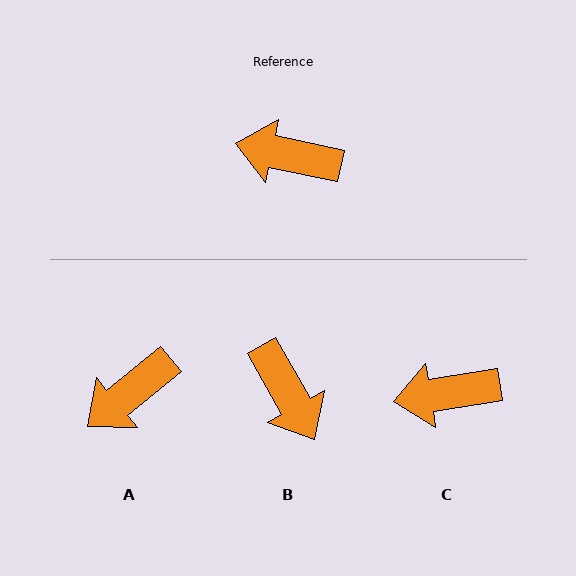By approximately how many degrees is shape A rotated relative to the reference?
Approximately 51 degrees counter-clockwise.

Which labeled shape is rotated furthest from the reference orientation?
B, about 132 degrees away.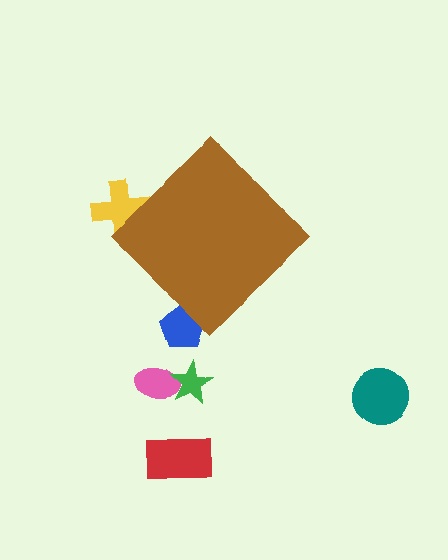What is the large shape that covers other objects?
A brown diamond.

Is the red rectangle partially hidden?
No, the red rectangle is fully visible.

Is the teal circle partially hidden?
No, the teal circle is fully visible.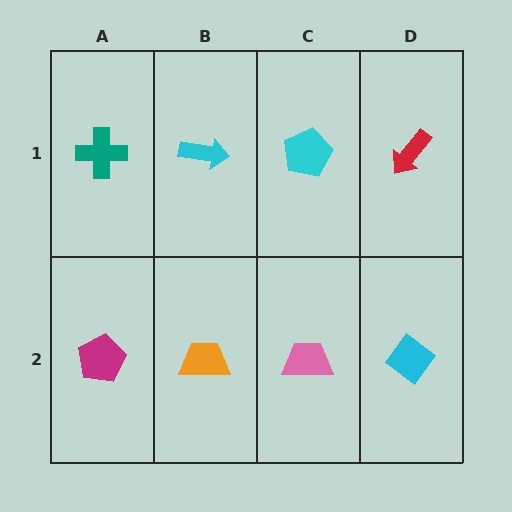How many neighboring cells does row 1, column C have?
3.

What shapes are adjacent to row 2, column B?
A cyan arrow (row 1, column B), a magenta pentagon (row 2, column A), a pink trapezoid (row 2, column C).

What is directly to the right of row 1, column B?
A cyan pentagon.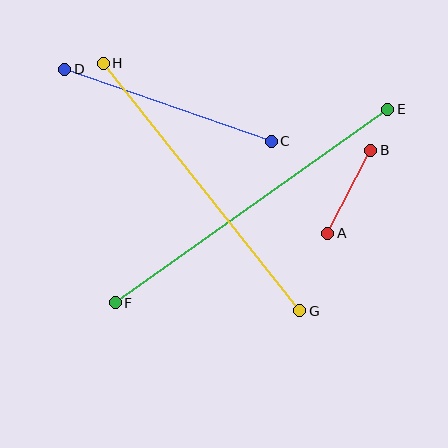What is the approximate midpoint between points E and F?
The midpoint is at approximately (251, 206) pixels.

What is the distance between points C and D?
The distance is approximately 219 pixels.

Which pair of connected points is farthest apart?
Points E and F are farthest apart.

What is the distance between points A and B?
The distance is approximately 93 pixels.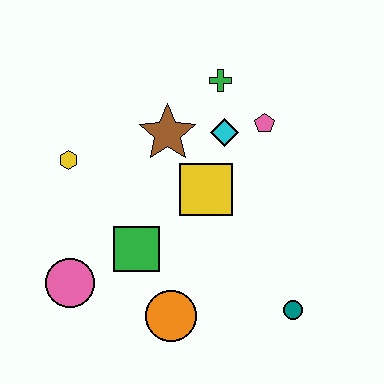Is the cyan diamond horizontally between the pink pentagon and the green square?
Yes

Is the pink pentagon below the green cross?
Yes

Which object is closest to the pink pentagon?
The cyan diamond is closest to the pink pentagon.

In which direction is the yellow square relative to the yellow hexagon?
The yellow square is to the right of the yellow hexagon.